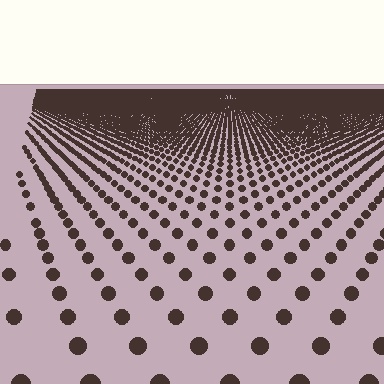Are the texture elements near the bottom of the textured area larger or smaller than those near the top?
Larger. Near the bottom, elements are closer to the viewer and appear at a bigger on-screen size.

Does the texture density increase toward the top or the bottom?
Density increases toward the top.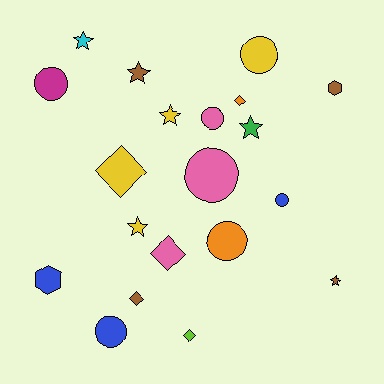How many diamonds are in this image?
There are 5 diamonds.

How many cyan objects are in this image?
There is 1 cyan object.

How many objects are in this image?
There are 20 objects.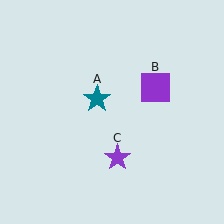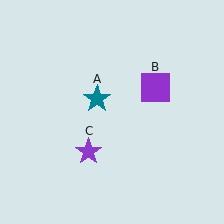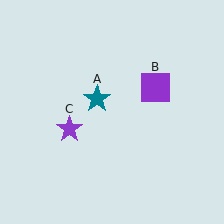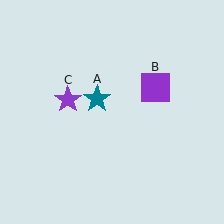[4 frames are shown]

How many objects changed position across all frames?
1 object changed position: purple star (object C).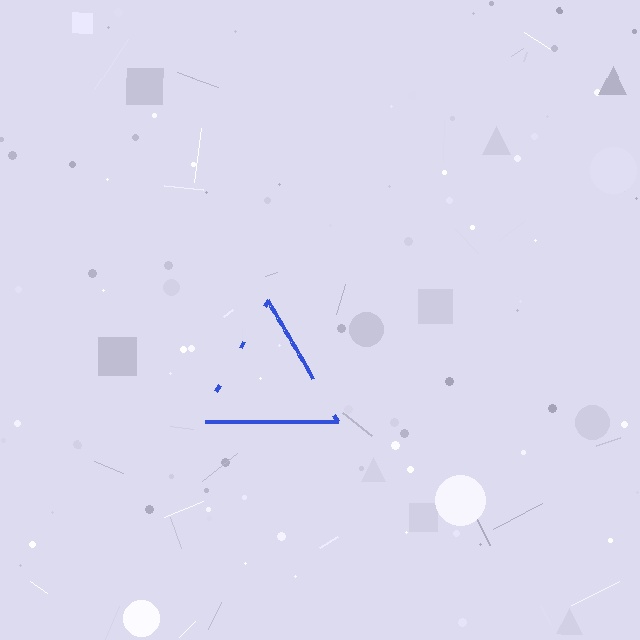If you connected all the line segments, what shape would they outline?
They would outline a triangle.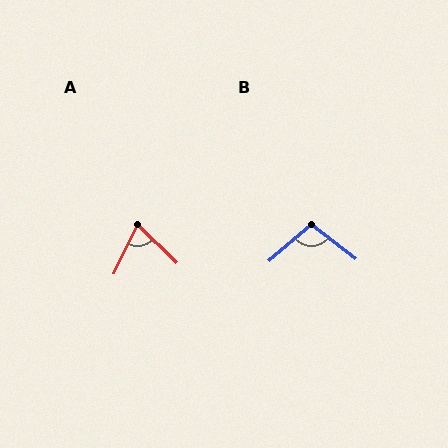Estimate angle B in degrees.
Approximately 101 degrees.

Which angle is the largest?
B, at approximately 101 degrees.